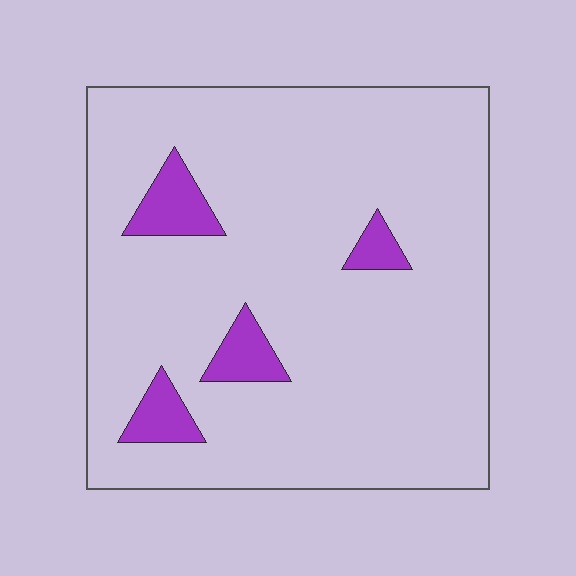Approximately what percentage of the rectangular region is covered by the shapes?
Approximately 10%.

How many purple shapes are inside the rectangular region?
4.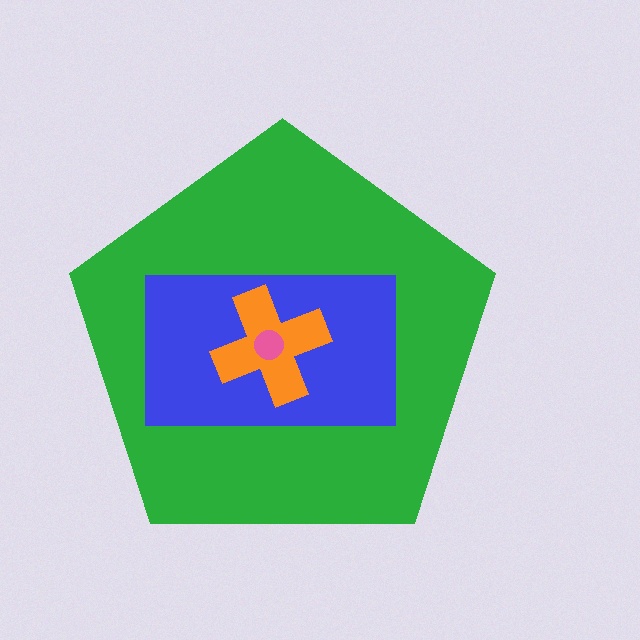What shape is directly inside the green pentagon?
The blue rectangle.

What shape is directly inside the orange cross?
The pink circle.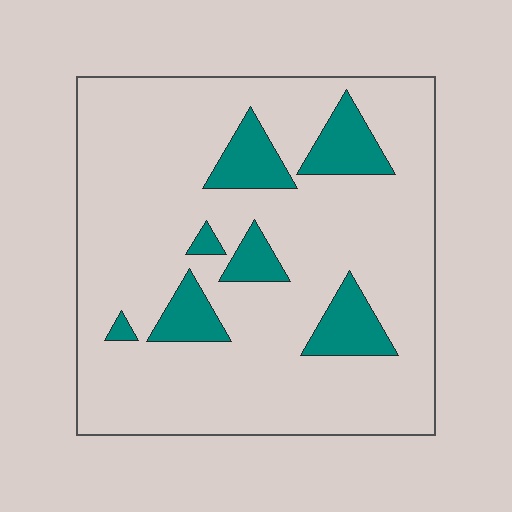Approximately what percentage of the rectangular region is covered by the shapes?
Approximately 15%.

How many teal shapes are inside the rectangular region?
7.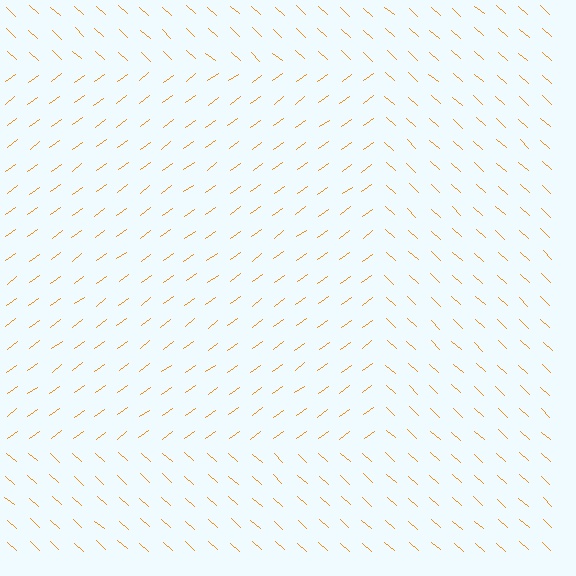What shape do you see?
I see a rectangle.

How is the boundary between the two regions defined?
The boundary is defined purely by a change in line orientation (approximately 78 degrees difference). All lines are the same color and thickness.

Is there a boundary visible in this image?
Yes, there is a texture boundary formed by a change in line orientation.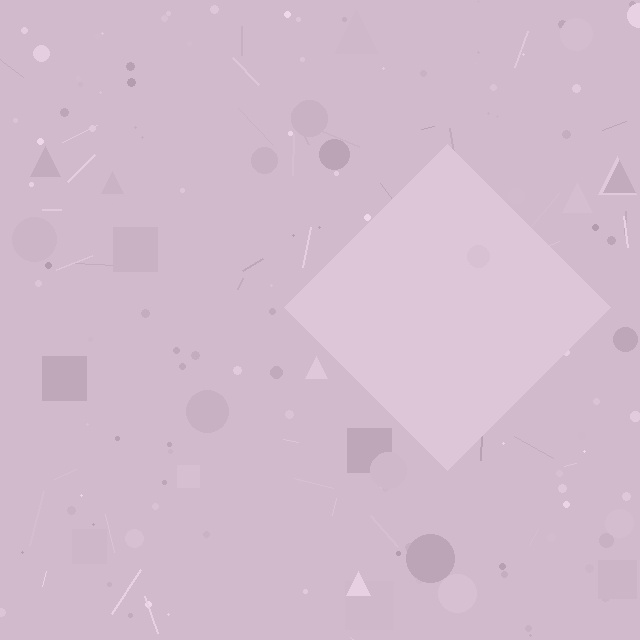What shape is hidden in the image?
A diamond is hidden in the image.